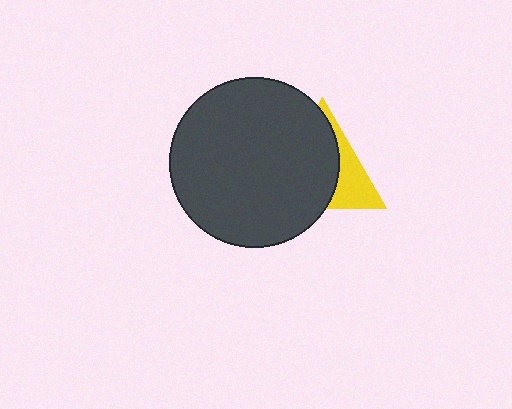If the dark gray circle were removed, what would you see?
You would see the complete yellow triangle.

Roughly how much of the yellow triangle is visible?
A small part of it is visible (roughly 34%).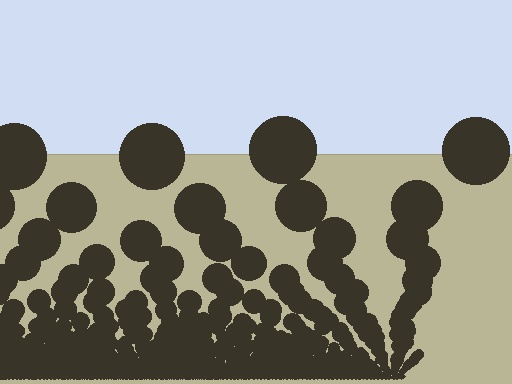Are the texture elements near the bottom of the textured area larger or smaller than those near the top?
Smaller. The gradient is inverted — elements near the bottom are smaller and denser.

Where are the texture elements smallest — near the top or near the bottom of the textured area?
Near the bottom.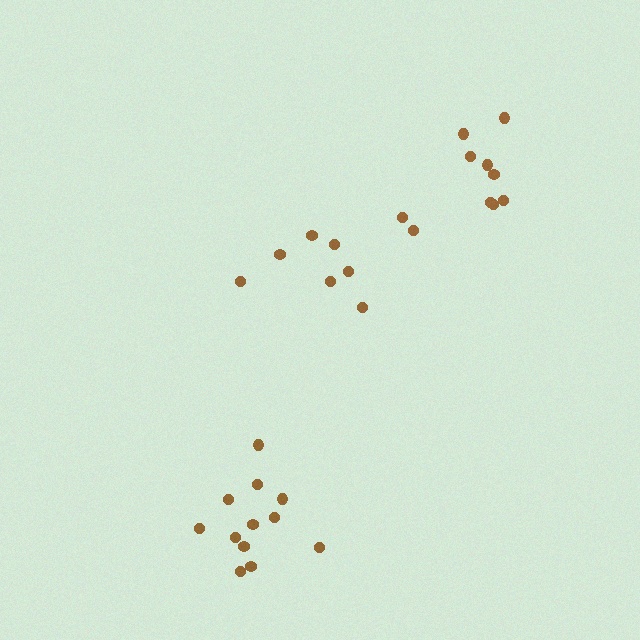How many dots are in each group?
Group 1: 7 dots, Group 2: 10 dots, Group 3: 12 dots (29 total).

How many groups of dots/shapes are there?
There are 3 groups.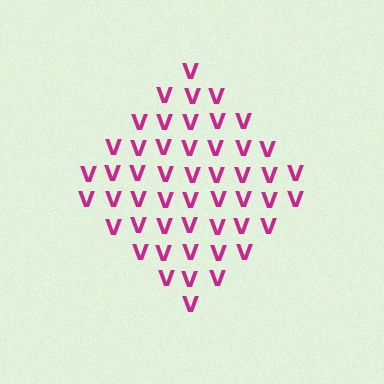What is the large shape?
The large shape is a diamond.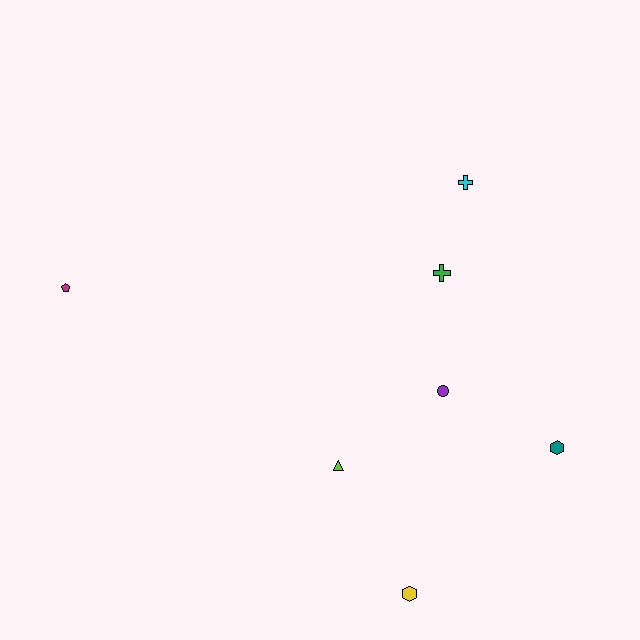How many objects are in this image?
There are 7 objects.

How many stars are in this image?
There are no stars.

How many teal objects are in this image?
There is 1 teal object.